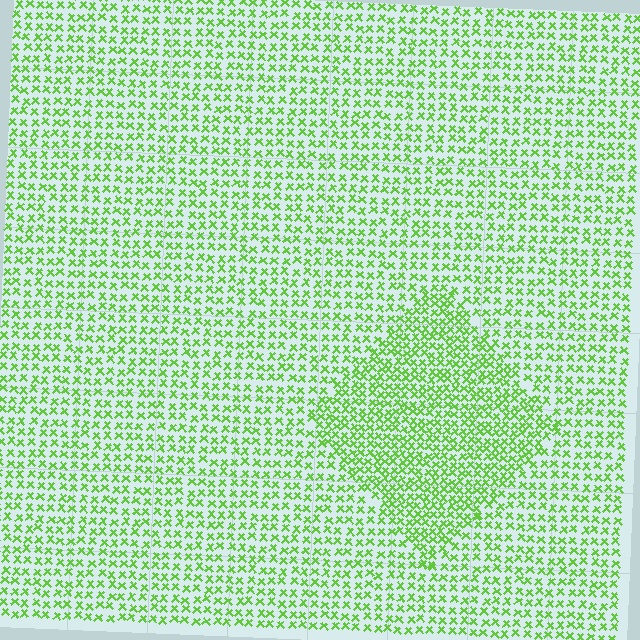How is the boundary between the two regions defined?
The boundary is defined by a change in element density (approximately 1.6x ratio). All elements are the same color, size, and shape.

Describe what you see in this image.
The image contains small lime elements arranged at two different densities. A diamond-shaped region is visible where the elements are more densely packed than the surrounding area.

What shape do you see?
I see a diamond.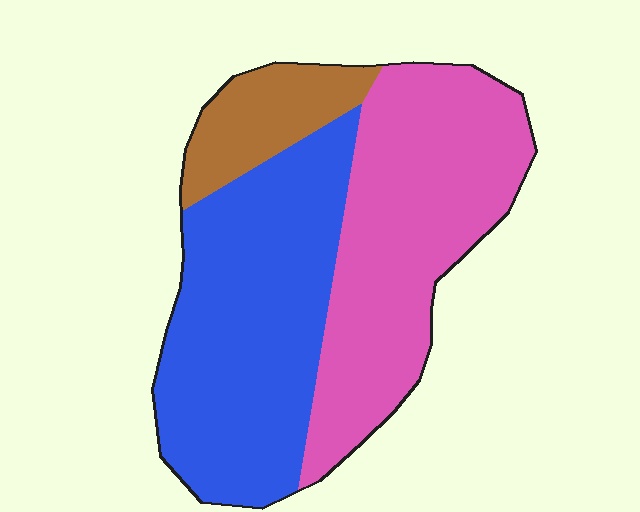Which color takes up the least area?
Brown, at roughly 10%.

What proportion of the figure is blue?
Blue covers 45% of the figure.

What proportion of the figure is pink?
Pink takes up about two fifths (2/5) of the figure.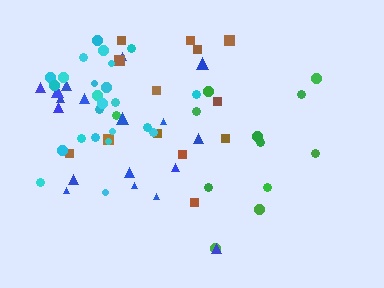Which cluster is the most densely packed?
Cyan.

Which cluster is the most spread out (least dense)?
Blue.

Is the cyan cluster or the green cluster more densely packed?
Cyan.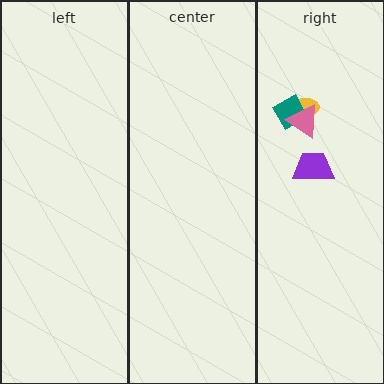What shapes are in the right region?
The purple trapezoid, the yellow ellipse, the teal square, the pink triangle.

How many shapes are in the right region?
4.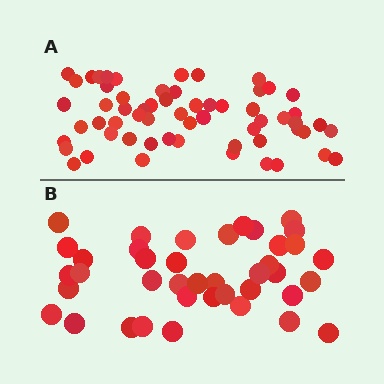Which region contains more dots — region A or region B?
Region A (the top region) has more dots.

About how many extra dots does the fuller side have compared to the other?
Region A has approximately 20 more dots than region B.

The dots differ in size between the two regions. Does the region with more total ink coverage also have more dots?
No. Region B has more total ink coverage because its dots are larger, but region A actually contains more individual dots. Total area can be misleading — the number of items is what matters here.